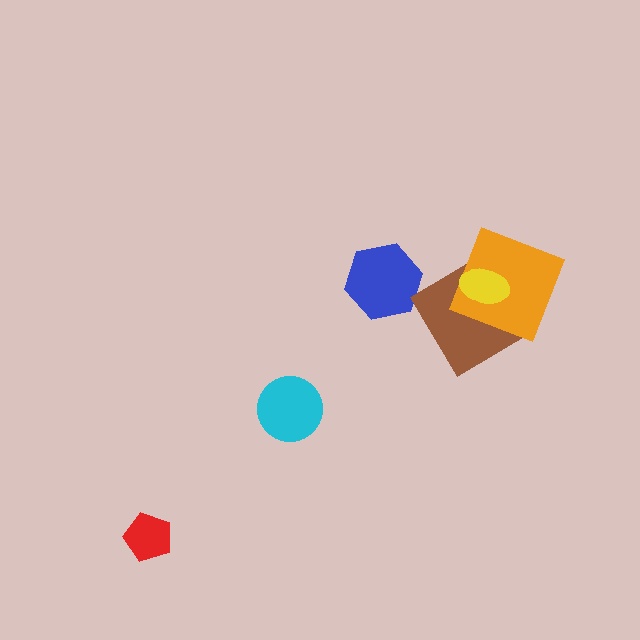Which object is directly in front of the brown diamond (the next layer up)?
The orange square is directly in front of the brown diamond.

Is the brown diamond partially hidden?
Yes, it is partially covered by another shape.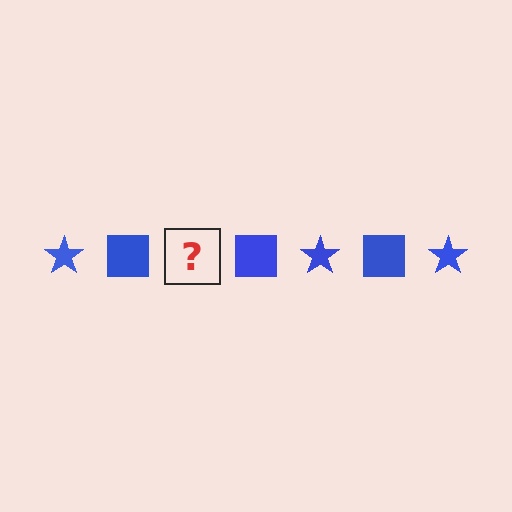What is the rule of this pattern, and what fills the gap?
The rule is that the pattern cycles through star, square shapes in blue. The gap should be filled with a blue star.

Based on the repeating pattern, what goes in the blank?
The blank should be a blue star.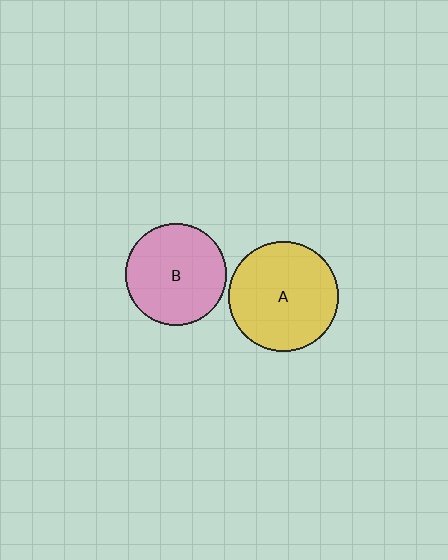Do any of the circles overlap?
No, none of the circles overlap.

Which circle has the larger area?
Circle A (yellow).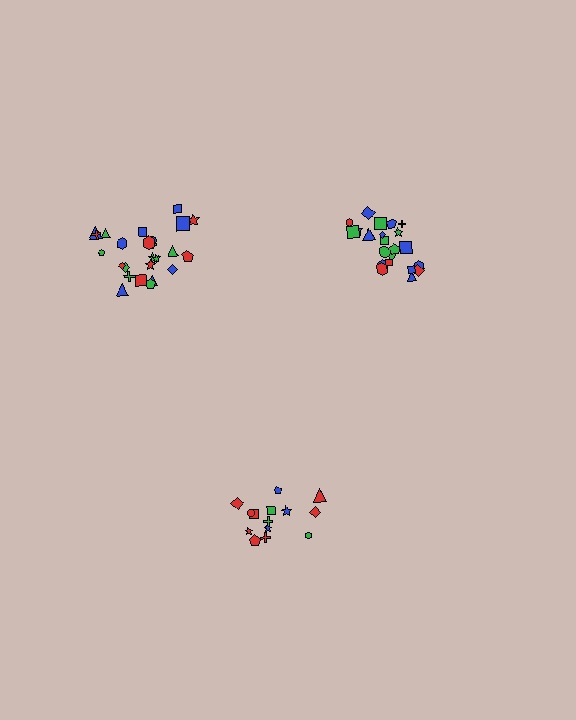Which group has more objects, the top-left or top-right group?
The top-left group.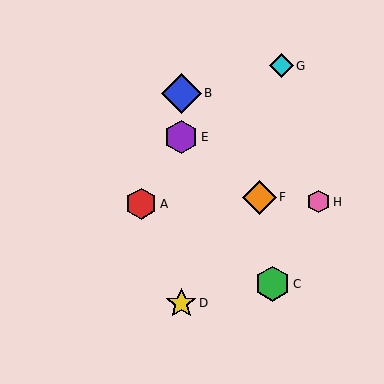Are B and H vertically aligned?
No, B is at x≈181 and H is at x≈319.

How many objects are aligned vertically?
3 objects (B, D, E) are aligned vertically.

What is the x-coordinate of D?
Object D is at x≈181.